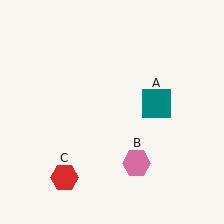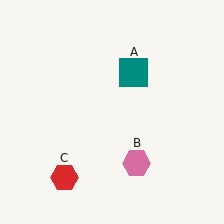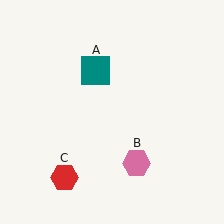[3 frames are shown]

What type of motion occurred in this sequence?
The teal square (object A) rotated counterclockwise around the center of the scene.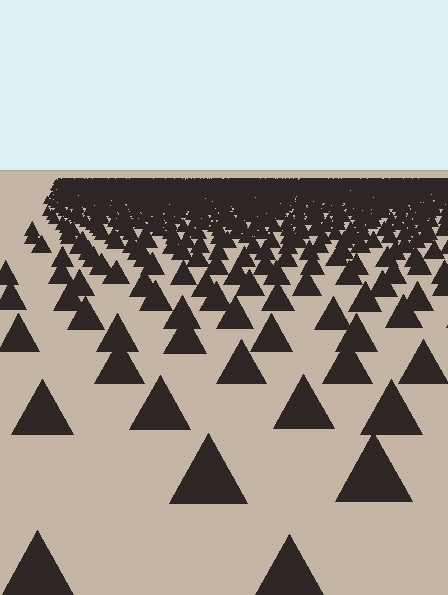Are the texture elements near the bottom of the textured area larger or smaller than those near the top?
Larger. Near the bottom, elements are closer to the viewer and appear at a bigger on-screen size.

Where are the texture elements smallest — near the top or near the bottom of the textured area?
Near the top.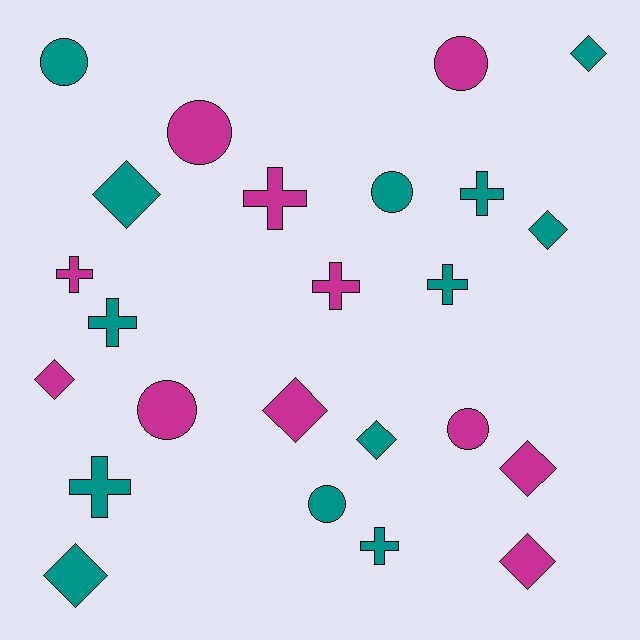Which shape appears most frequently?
Diamond, with 9 objects.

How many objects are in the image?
There are 24 objects.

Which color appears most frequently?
Teal, with 13 objects.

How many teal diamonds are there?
There are 5 teal diamonds.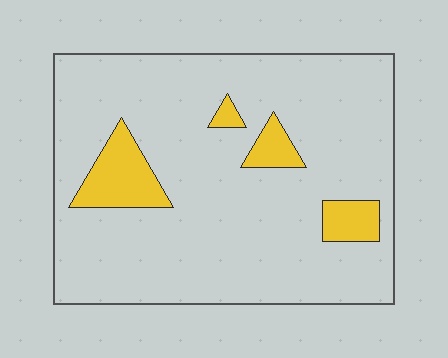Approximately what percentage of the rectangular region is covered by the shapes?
Approximately 10%.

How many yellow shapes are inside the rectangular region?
4.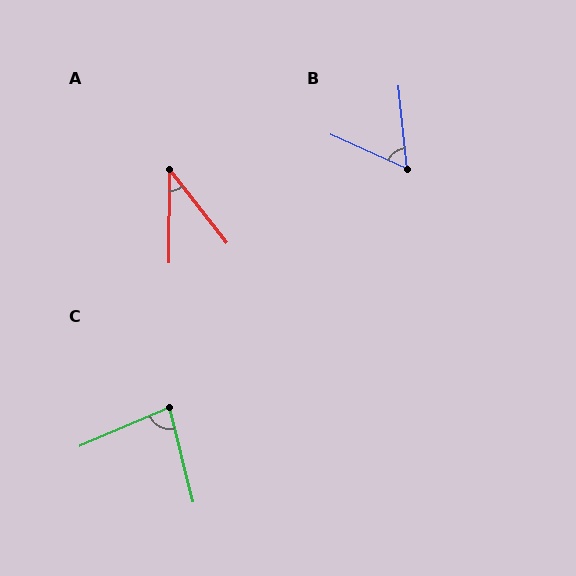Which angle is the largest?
C, at approximately 81 degrees.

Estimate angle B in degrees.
Approximately 60 degrees.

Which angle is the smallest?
A, at approximately 38 degrees.